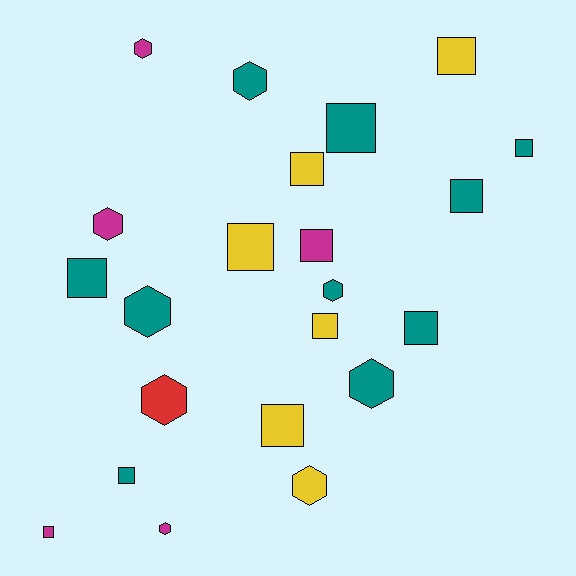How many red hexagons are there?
There is 1 red hexagon.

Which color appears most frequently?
Teal, with 10 objects.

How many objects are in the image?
There are 22 objects.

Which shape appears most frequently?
Square, with 13 objects.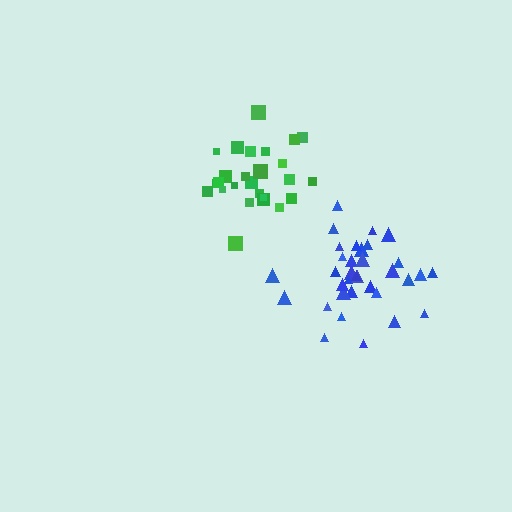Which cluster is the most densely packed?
Blue.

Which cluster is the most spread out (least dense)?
Green.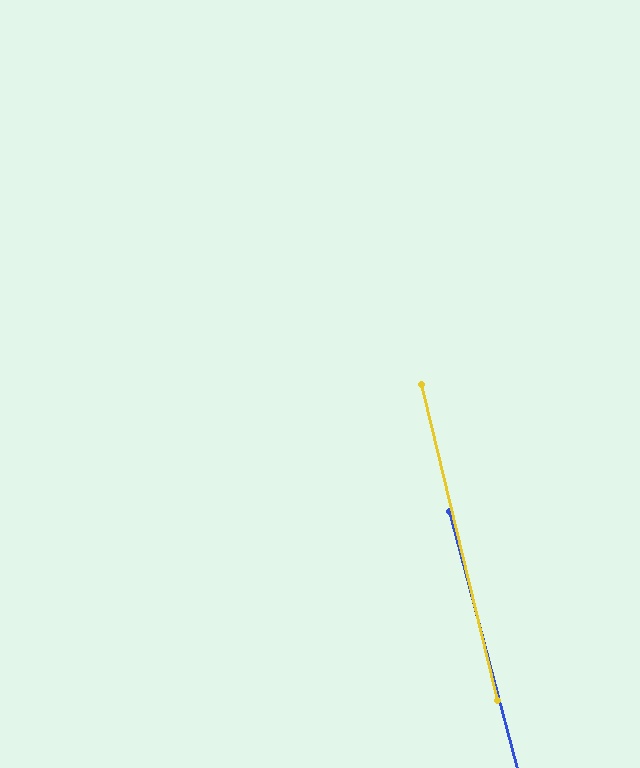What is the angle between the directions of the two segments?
Approximately 1 degree.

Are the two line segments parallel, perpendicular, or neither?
Parallel — their directions differ by only 1.2°.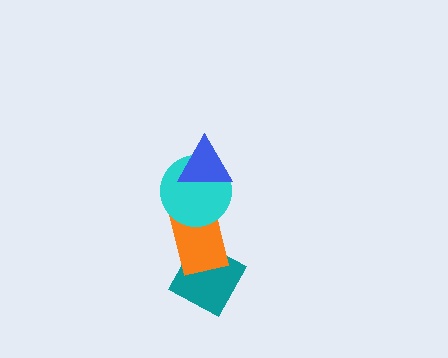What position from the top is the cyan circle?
The cyan circle is 2nd from the top.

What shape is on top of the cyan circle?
The blue triangle is on top of the cyan circle.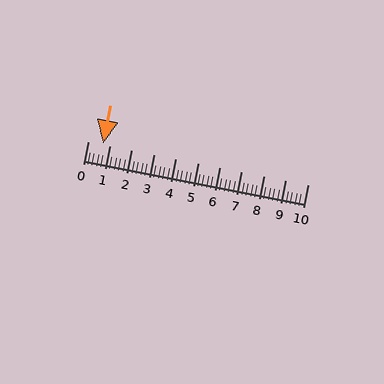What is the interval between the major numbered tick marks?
The major tick marks are spaced 1 units apart.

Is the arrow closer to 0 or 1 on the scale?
The arrow is closer to 1.